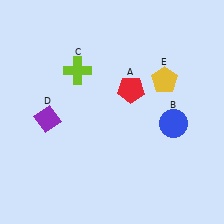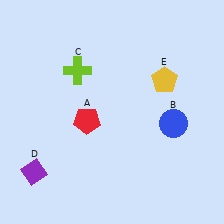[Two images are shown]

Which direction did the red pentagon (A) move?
The red pentagon (A) moved left.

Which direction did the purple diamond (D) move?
The purple diamond (D) moved down.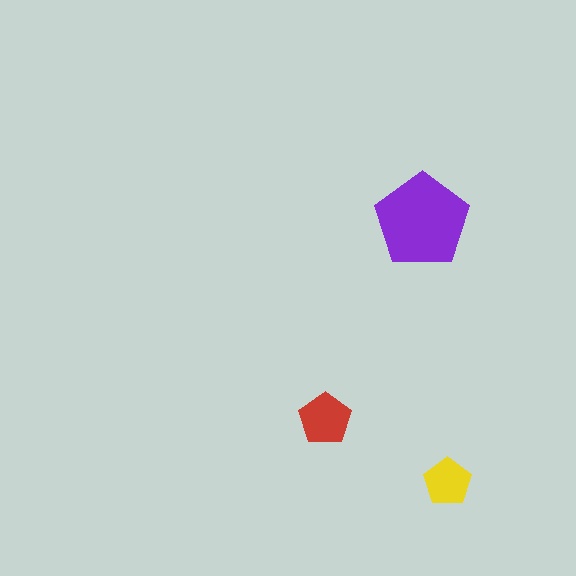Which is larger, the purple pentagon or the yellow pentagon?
The purple one.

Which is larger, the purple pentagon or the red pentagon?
The purple one.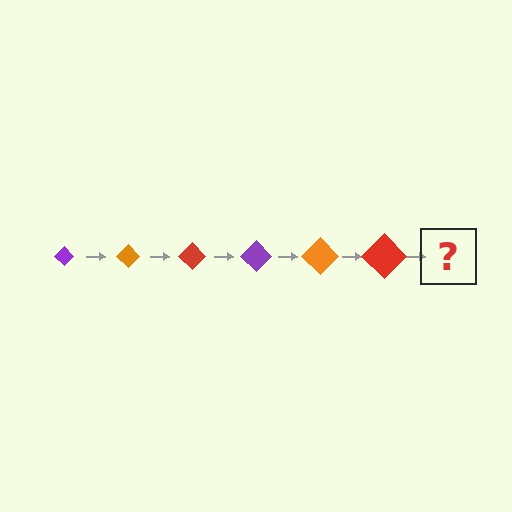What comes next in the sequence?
The next element should be a purple diamond, larger than the previous one.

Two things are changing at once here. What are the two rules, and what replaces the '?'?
The two rules are that the diamond grows larger each step and the color cycles through purple, orange, and red. The '?' should be a purple diamond, larger than the previous one.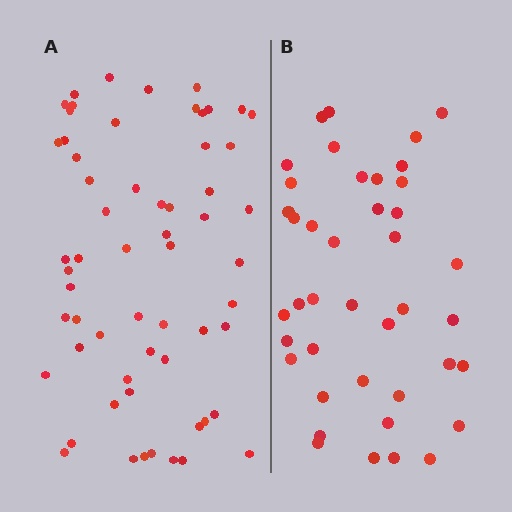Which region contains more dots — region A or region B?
Region A (the left region) has more dots.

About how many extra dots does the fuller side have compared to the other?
Region A has approximately 20 more dots than region B.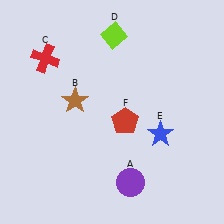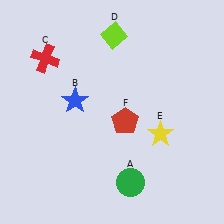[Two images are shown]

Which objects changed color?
A changed from purple to green. B changed from brown to blue. E changed from blue to yellow.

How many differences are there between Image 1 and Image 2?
There are 3 differences between the two images.